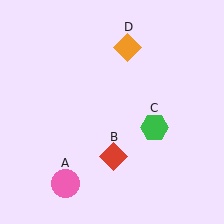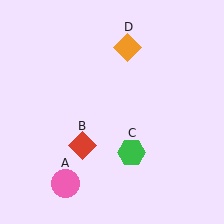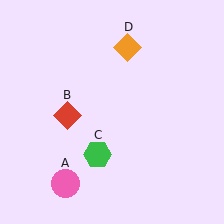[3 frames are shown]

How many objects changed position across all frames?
2 objects changed position: red diamond (object B), green hexagon (object C).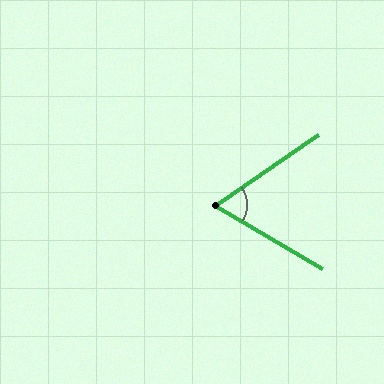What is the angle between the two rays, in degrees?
Approximately 65 degrees.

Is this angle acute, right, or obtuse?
It is acute.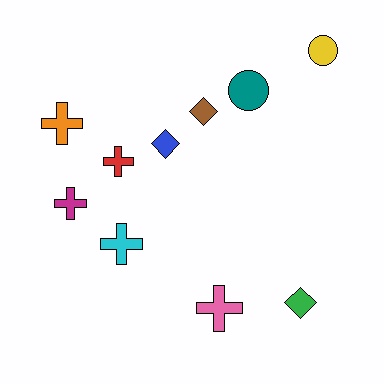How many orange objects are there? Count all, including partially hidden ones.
There is 1 orange object.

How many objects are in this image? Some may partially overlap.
There are 10 objects.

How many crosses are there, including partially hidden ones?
There are 5 crosses.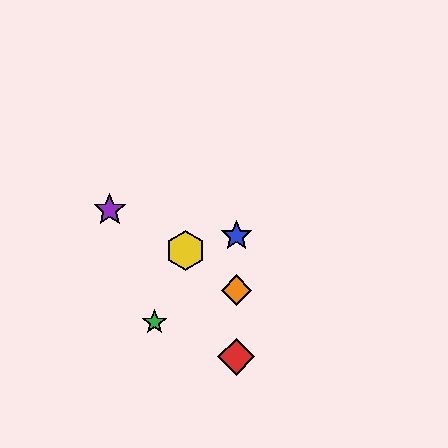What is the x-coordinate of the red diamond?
The red diamond is at x≈236.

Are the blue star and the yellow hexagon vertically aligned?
No, the blue star is at x≈236 and the yellow hexagon is at x≈185.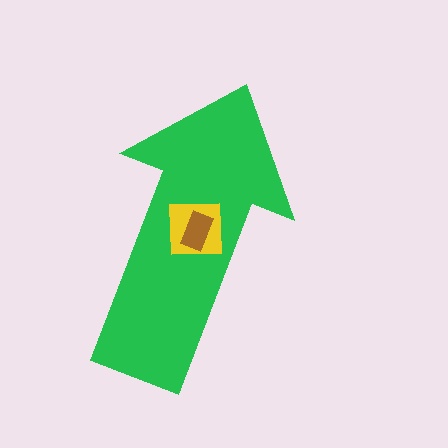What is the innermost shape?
The brown rectangle.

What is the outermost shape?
The green arrow.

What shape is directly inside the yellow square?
The brown rectangle.